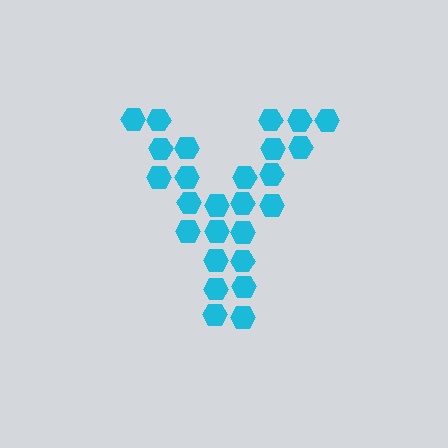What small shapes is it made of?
It is made of small hexagons.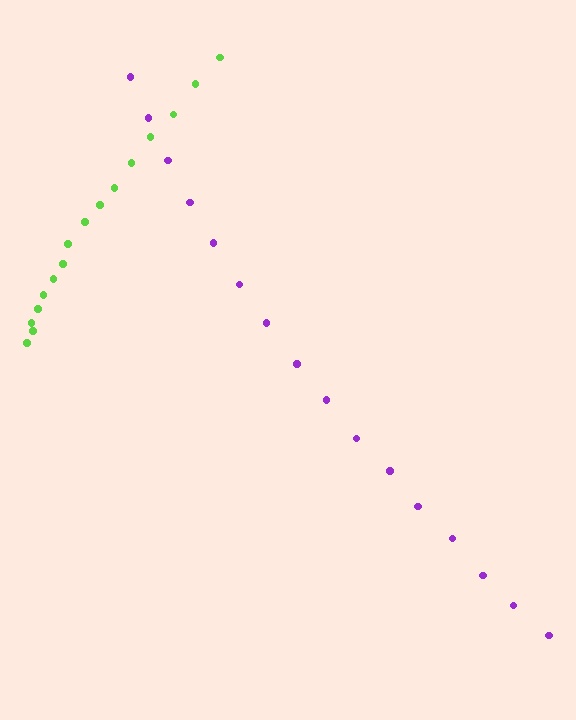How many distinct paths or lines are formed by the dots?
There are 2 distinct paths.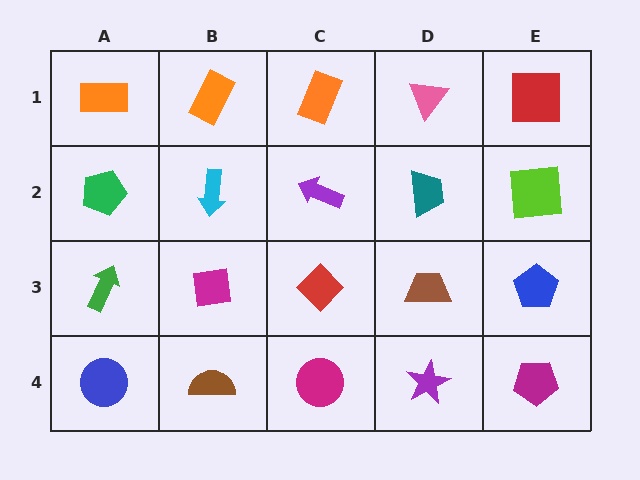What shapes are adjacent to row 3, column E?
A lime square (row 2, column E), a magenta pentagon (row 4, column E), a brown trapezoid (row 3, column D).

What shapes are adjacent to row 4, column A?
A green arrow (row 3, column A), a brown semicircle (row 4, column B).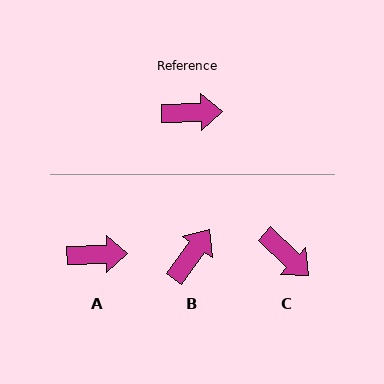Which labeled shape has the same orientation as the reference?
A.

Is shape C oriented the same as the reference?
No, it is off by about 45 degrees.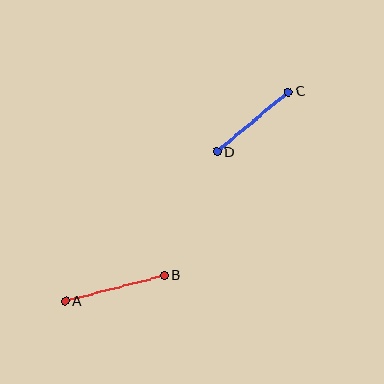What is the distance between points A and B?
The distance is approximately 103 pixels.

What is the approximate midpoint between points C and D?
The midpoint is at approximately (253, 122) pixels.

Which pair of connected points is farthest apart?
Points A and B are farthest apart.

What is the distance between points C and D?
The distance is approximately 93 pixels.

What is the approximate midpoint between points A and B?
The midpoint is at approximately (114, 288) pixels.